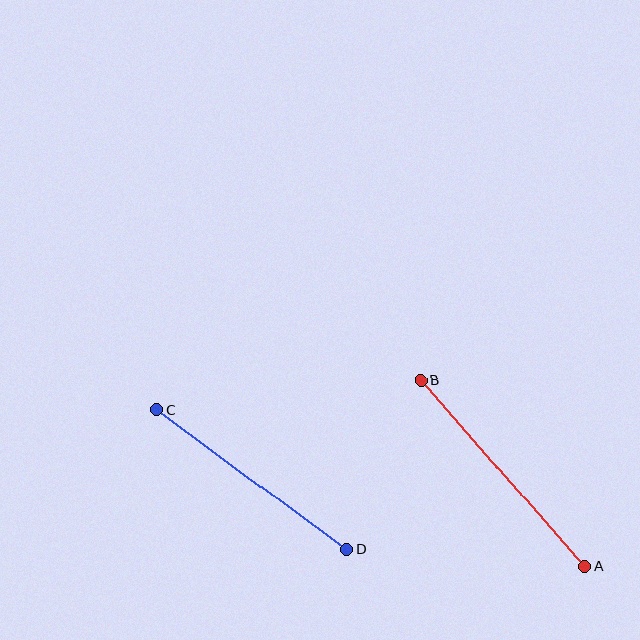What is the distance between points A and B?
The distance is approximately 248 pixels.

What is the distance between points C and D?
The distance is approximately 236 pixels.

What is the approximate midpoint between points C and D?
The midpoint is at approximately (252, 480) pixels.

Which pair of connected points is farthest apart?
Points A and B are farthest apart.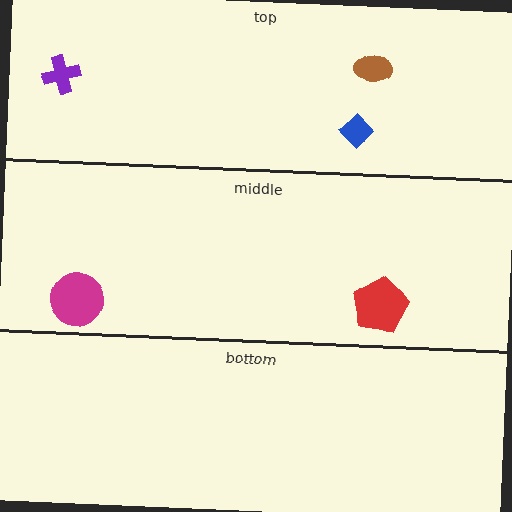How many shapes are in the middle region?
2.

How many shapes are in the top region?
3.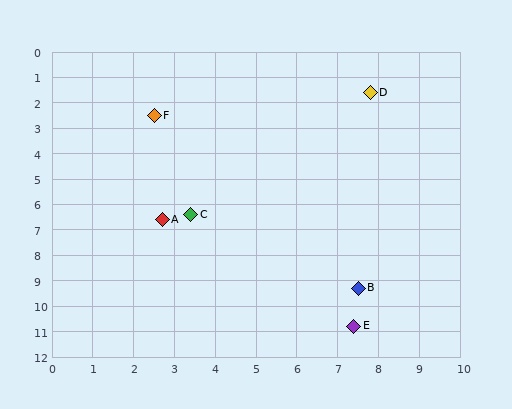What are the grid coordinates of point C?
Point C is at approximately (3.4, 6.4).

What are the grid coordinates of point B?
Point B is at approximately (7.5, 9.3).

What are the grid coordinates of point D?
Point D is at approximately (7.8, 1.6).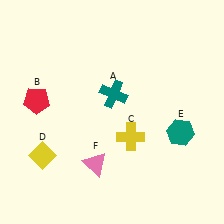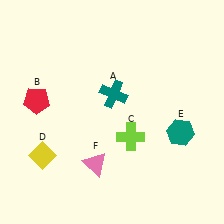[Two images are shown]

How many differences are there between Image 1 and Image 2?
There is 1 difference between the two images.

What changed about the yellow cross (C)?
In Image 1, C is yellow. In Image 2, it changed to lime.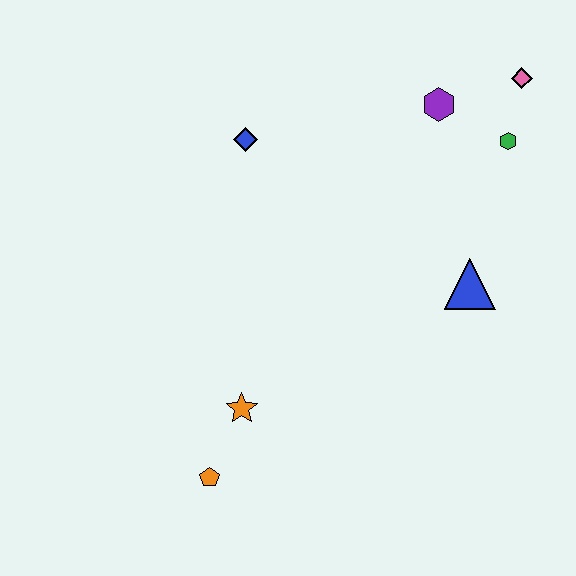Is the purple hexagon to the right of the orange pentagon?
Yes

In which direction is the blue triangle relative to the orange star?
The blue triangle is to the right of the orange star.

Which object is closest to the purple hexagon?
The green hexagon is closest to the purple hexagon.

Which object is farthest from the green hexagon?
The orange pentagon is farthest from the green hexagon.